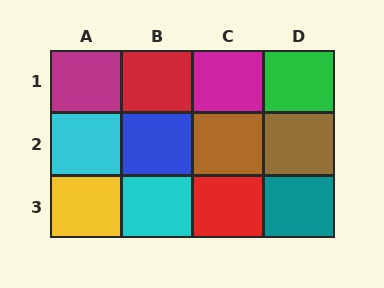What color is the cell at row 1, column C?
Magenta.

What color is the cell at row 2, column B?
Blue.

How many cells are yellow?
1 cell is yellow.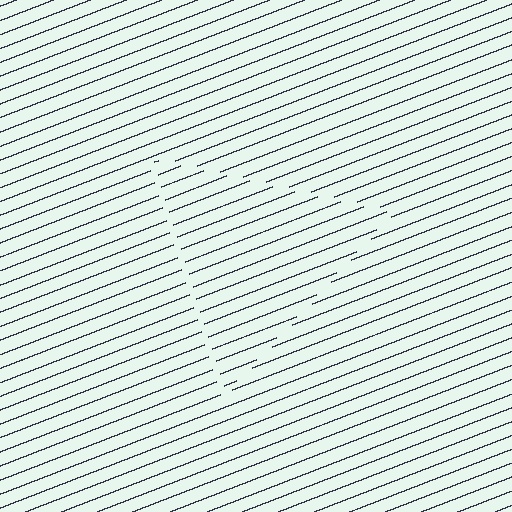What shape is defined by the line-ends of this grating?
An illusory triangle. The interior of the shape contains the same grating, shifted by half a period — the contour is defined by the phase discontinuity where line-ends from the inner and outer gratings abut.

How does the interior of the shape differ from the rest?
The interior of the shape contains the same grating, shifted by half a period — the contour is defined by the phase discontinuity where line-ends from the inner and outer gratings abut.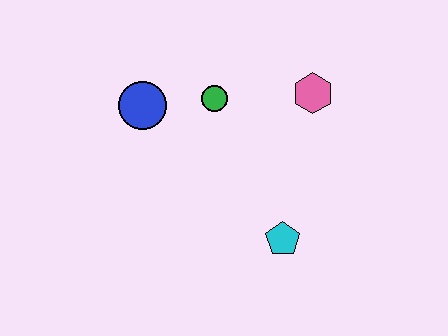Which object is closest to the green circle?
The blue circle is closest to the green circle.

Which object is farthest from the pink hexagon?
The blue circle is farthest from the pink hexagon.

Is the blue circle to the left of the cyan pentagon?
Yes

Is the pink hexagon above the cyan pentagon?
Yes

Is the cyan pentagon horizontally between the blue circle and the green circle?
No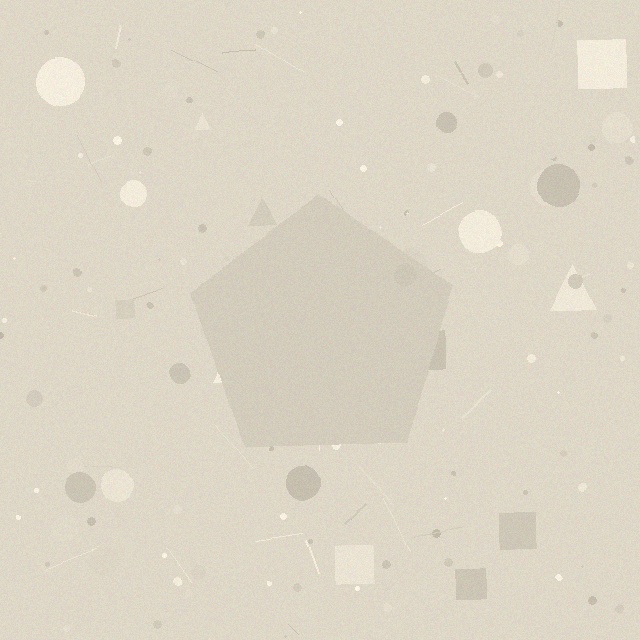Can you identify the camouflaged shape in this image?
The camouflaged shape is a pentagon.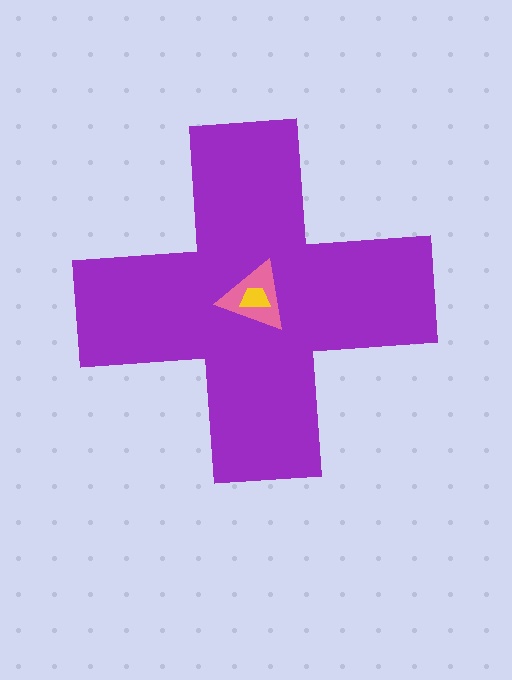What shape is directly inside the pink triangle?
The yellow trapezoid.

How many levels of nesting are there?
3.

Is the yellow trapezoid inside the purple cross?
Yes.